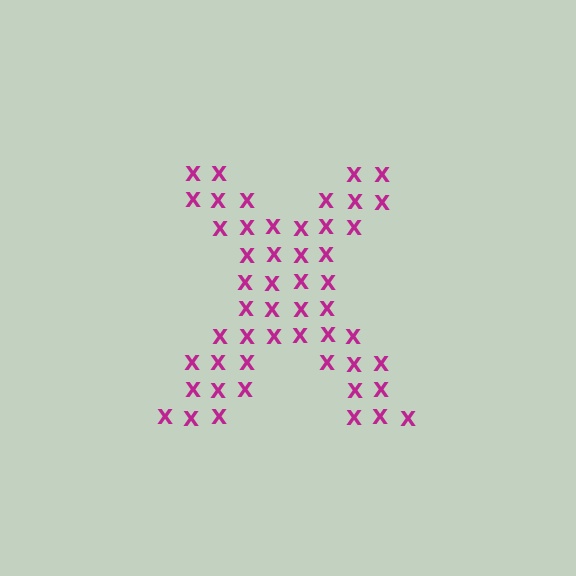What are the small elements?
The small elements are letter X's.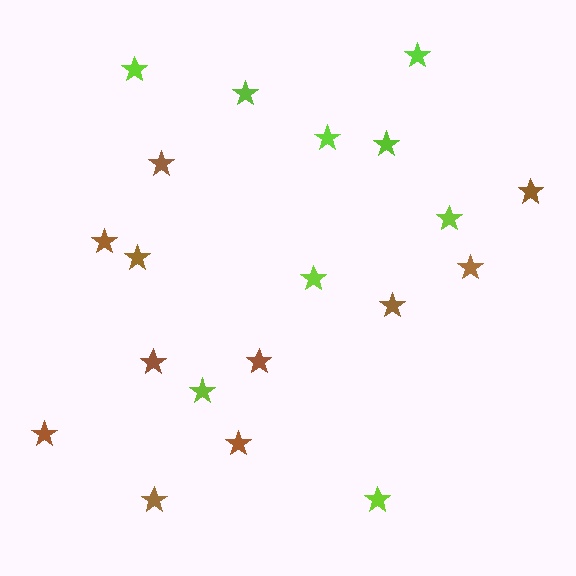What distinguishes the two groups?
There are 2 groups: one group of lime stars (9) and one group of brown stars (11).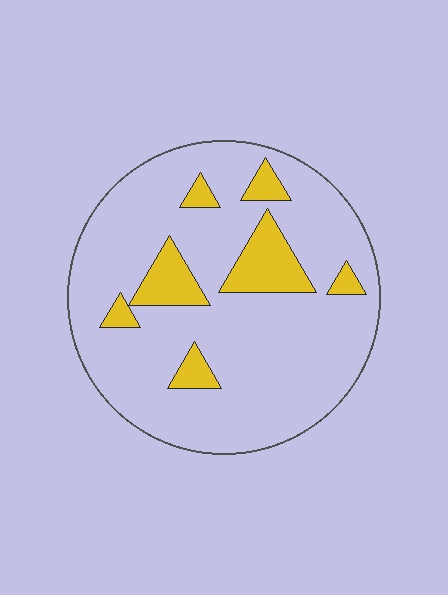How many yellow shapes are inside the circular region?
7.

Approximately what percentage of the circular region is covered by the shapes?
Approximately 15%.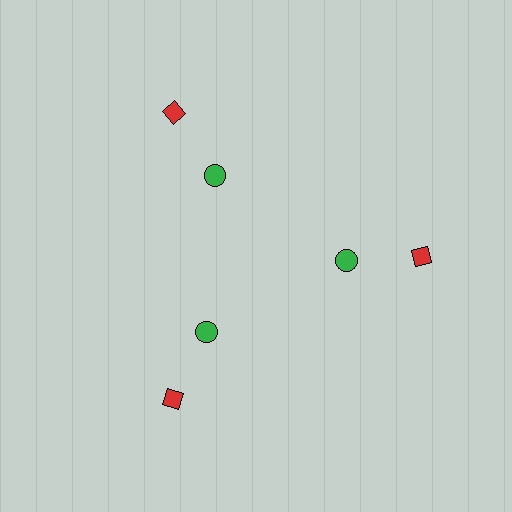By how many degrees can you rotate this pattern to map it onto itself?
The pattern maps onto itself every 120 degrees of rotation.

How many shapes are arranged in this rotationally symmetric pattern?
There are 6 shapes, arranged in 3 groups of 2.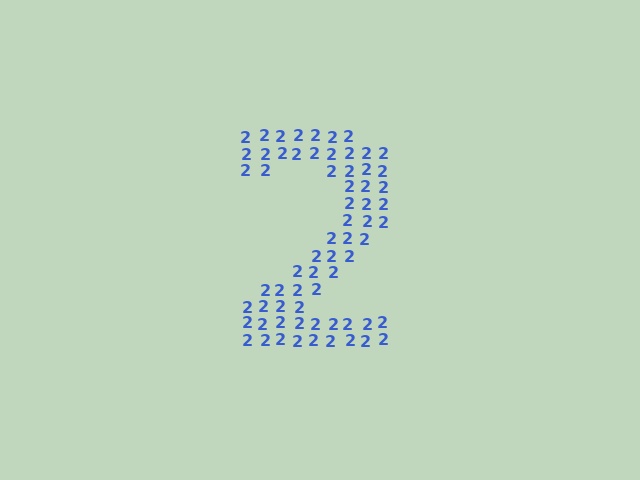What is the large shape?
The large shape is the digit 2.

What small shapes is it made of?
It is made of small digit 2's.